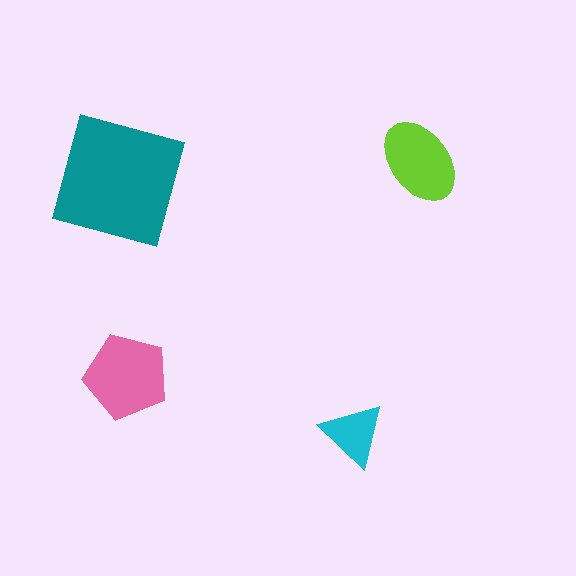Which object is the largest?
The teal square.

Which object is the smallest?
The cyan triangle.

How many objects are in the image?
There are 4 objects in the image.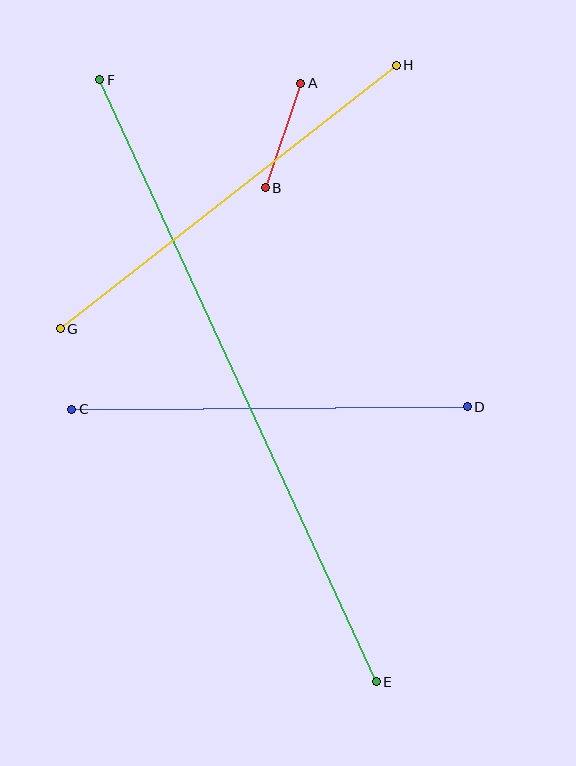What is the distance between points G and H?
The distance is approximately 427 pixels.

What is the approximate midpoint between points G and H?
The midpoint is at approximately (228, 197) pixels.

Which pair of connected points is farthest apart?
Points E and F are farthest apart.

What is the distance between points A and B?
The distance is approximately 110 pixels.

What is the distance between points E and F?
The distance is approximately 662 pixels.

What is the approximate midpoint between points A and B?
The midpoint is at approximately (283, 135) pixels.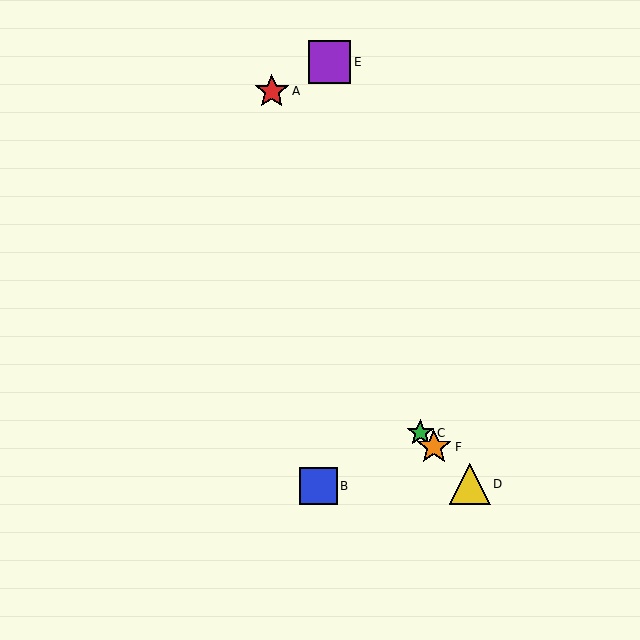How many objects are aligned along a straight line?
3 objects (C, D, F) are aligned along a straight line.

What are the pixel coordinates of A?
Object A is at (272, 91).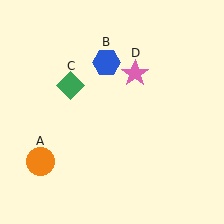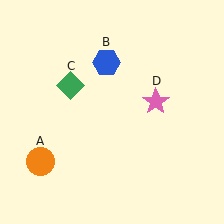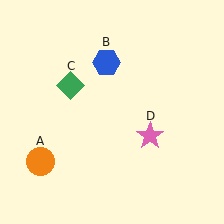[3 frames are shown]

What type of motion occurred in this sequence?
The pink star (object D) rotated clockwise around the center of the scene.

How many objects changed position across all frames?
1 object changed position: pink star (object D).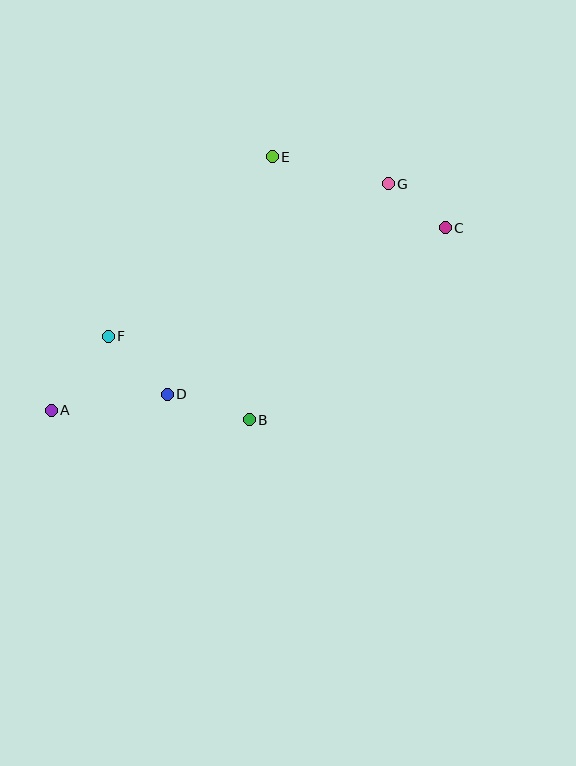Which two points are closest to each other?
Points C and G are closest to each other.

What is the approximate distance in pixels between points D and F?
The distance between D and F is approximately 83 pixels.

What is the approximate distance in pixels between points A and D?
The distance between A and D is approximately 117 pixels.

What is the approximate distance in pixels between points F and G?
The distance between F and G is approximately 319 pixels.